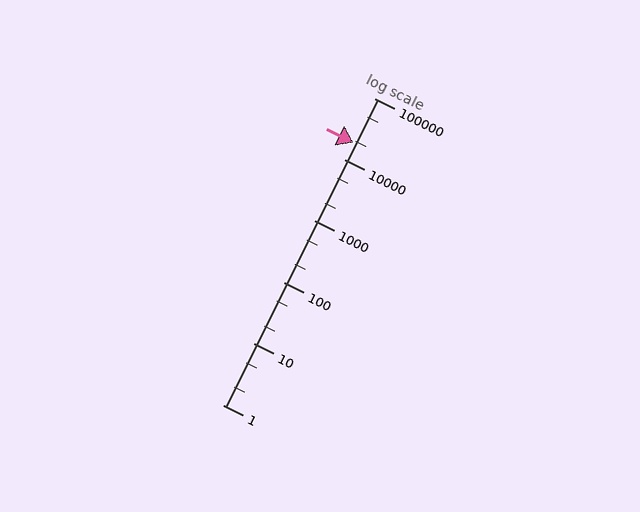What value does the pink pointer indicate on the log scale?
The pointer indicates approximately 19000.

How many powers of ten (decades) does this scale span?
The scale spans 5 decades, from 1 to 100000.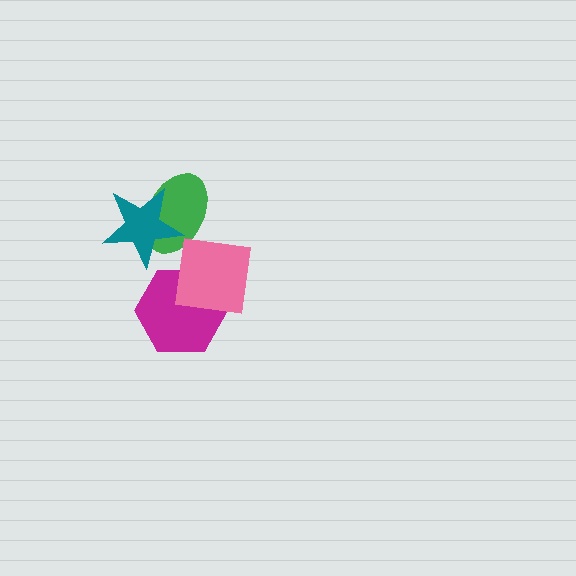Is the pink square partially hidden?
No, no other shape covers it.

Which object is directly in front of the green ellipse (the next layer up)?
The teal star is directly in front of the green ellipse.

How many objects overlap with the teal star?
1 object overlaps with the teal star.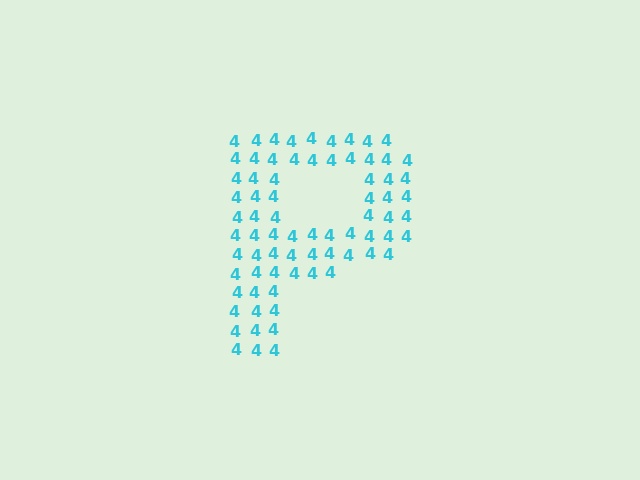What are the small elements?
The small elements are digit 4's.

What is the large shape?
The large shape is the letter P.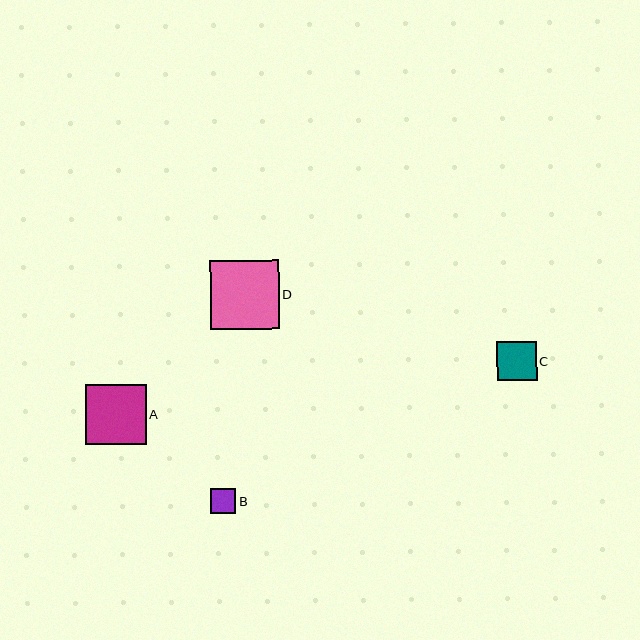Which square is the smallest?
Square B is the smallest with a size of approximately 25 pixels.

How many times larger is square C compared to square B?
Square C is approximately 1.6 times the size of square B.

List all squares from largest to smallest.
From largest to smallest: D, A, C, B.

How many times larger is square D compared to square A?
Square D is approximately 1.1 times the size of square A.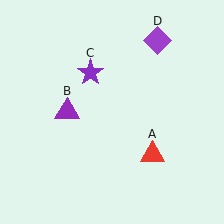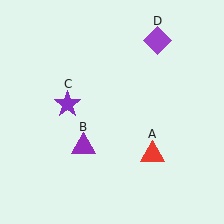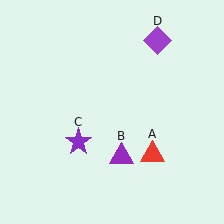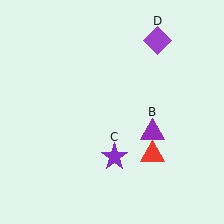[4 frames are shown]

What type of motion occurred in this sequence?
The purple triangle (object B), purple star (object C) rotated counterclockwise around the center of the scene.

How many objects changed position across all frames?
2 objects changed position: purple triangle (object B), purple star (object C).